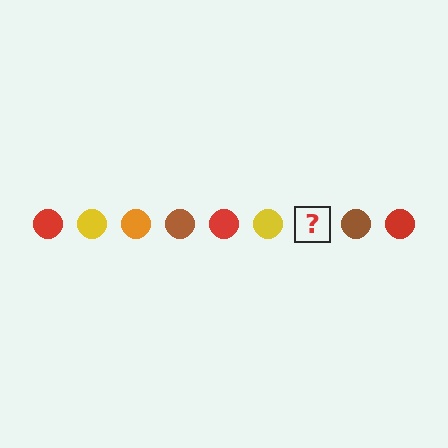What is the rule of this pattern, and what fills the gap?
The rule is that the pattern cycles through red, yellow, orange, brown circles. The gap should be filled with an orange circle.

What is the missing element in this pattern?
The missing element is an orange circle.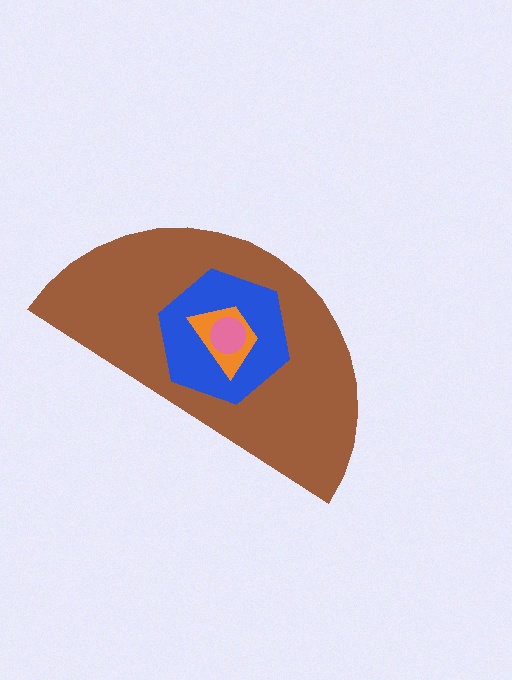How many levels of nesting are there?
4.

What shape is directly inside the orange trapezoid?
The pink circle.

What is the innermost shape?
The pink circle.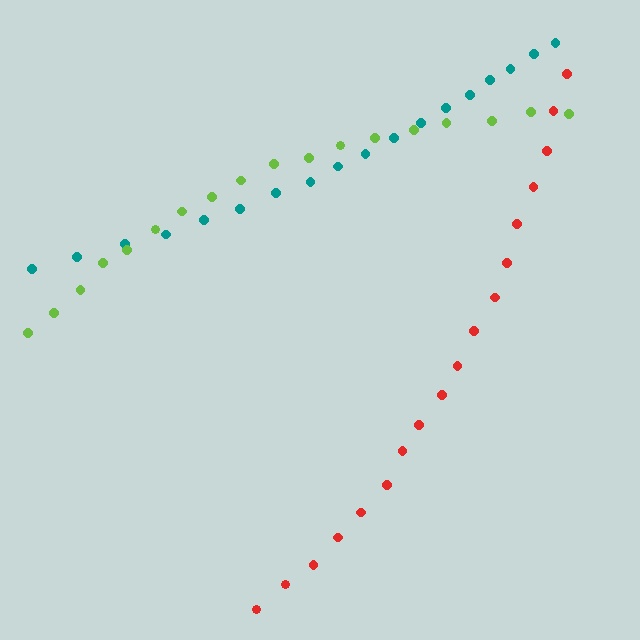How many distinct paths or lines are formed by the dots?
There are 3 distinct paths.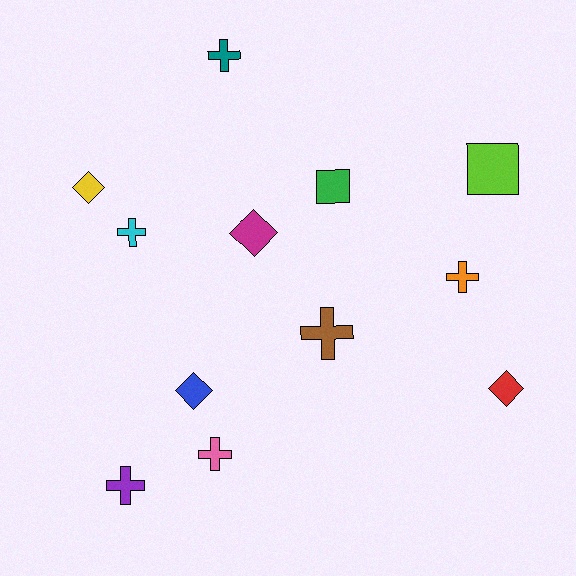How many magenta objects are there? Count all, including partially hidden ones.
There is 1 magenta object.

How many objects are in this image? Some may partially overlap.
There are 12 objects.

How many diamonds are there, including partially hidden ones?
There are 4 diamonds.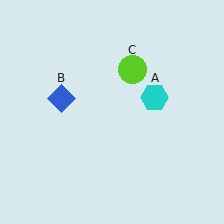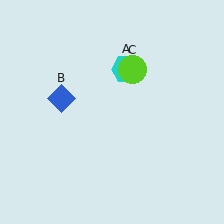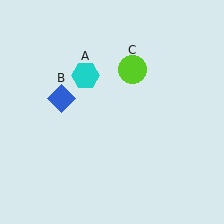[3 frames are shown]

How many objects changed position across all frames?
1 object changed position: cyan hexagon (object A).